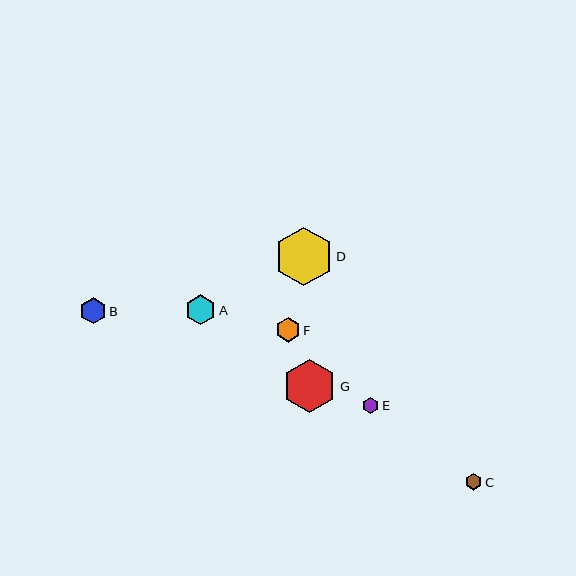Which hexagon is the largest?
Hexagon D is the largest with a size of approximately 59 pixels.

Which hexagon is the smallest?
Hexagon E is the smallest with a size of approximately 16 pixels.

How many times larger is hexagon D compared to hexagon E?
Hexagon D is approximately 3.6 times the size of hexagon E.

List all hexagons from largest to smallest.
From largest to smallest: D, G, A, B, F, C, E.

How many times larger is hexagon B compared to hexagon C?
Hexagon B is approximately 1.6 times the size of hexagon C.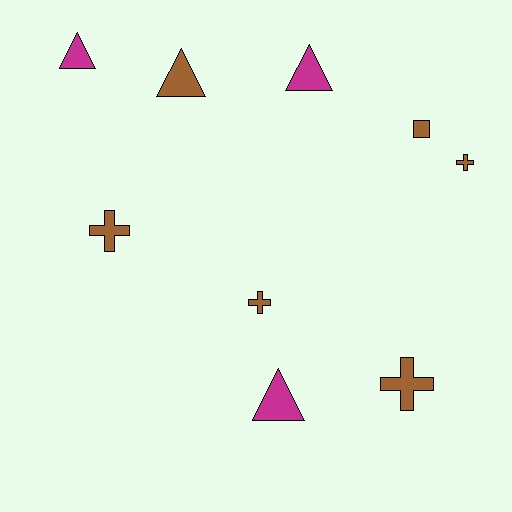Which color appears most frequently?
Brown, with 6 objects.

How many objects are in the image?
There are 9 objects.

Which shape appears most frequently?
Cross, with 4 objects.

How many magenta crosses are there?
There are no magenta crosses.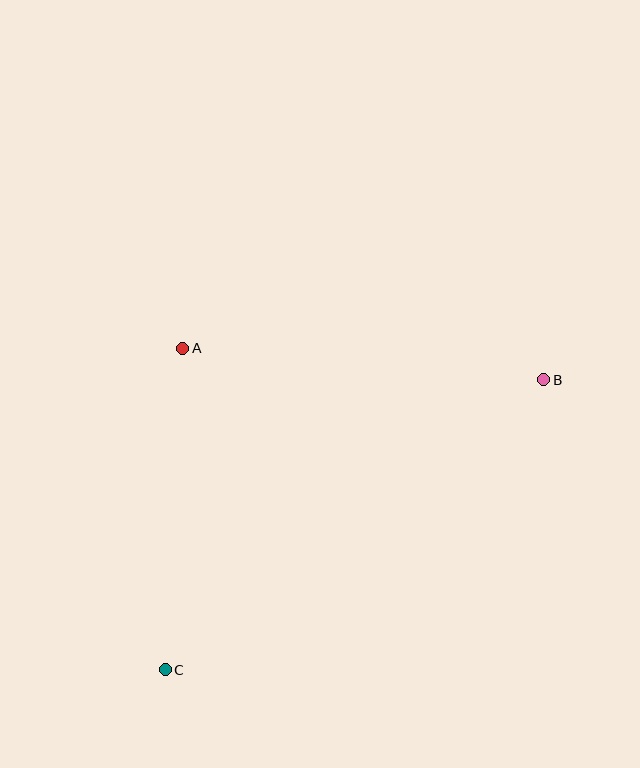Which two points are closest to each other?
Points A and C are closest to each other.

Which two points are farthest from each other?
Points B and C are farthest from each other.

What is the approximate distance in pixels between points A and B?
The distance between A and B is approximately 362 pixels.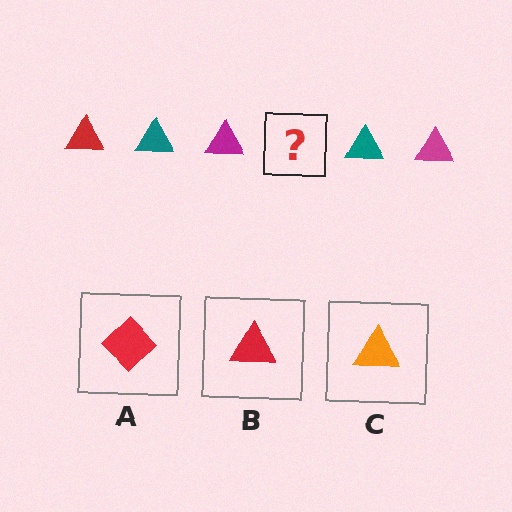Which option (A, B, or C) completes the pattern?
B.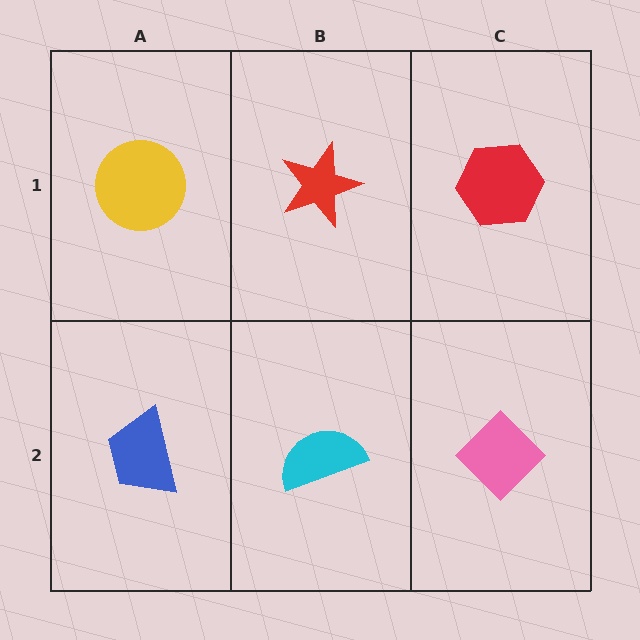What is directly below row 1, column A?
A blue trapezoid.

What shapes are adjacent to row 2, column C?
A red hexagon (row 1, column C), a cyan semicircle (row 2, column B).